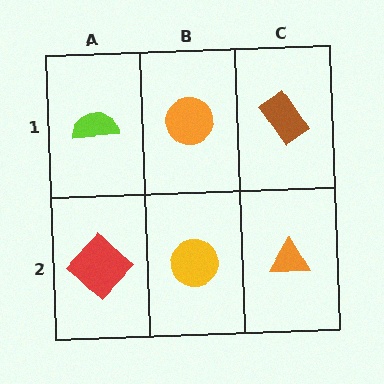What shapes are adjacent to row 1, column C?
An orange triangle (row 2, column C), an orange circle (row 1, column B).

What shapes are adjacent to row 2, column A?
A lime semicircle (row 1, column A), a yellow circle (row 2, column B).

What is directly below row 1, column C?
An orange triangle.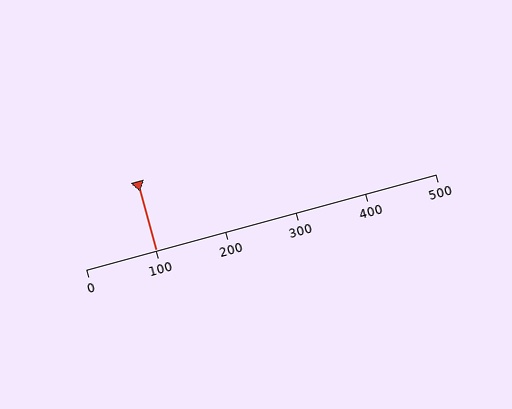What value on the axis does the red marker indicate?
The marker indicates approximately 100.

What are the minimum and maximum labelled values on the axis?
The axis runs from 0 to 500.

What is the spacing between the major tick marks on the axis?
The major ticks are spaced 100 apart.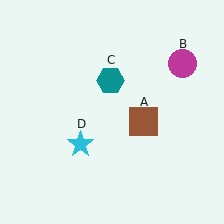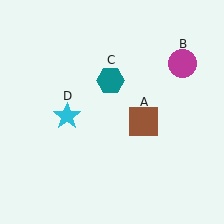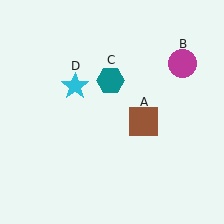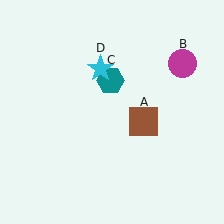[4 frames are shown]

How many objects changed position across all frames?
1 object changed position: cyan star (object D).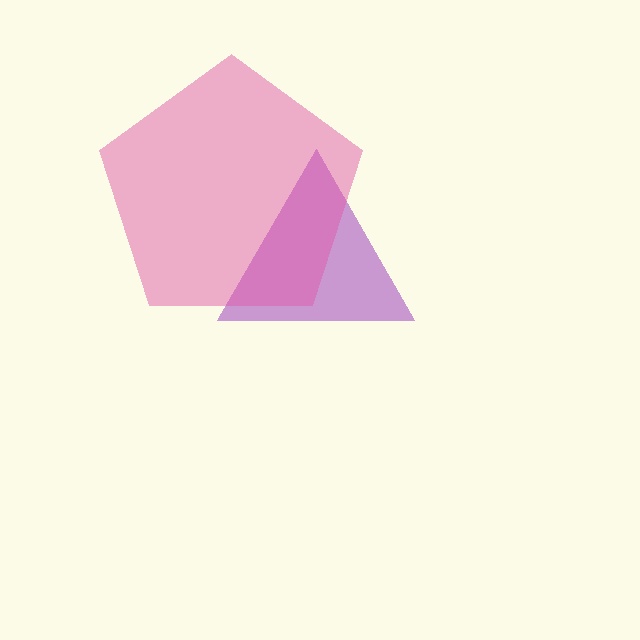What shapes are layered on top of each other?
The layered shapes are: a purple triangle, a pink pentagon.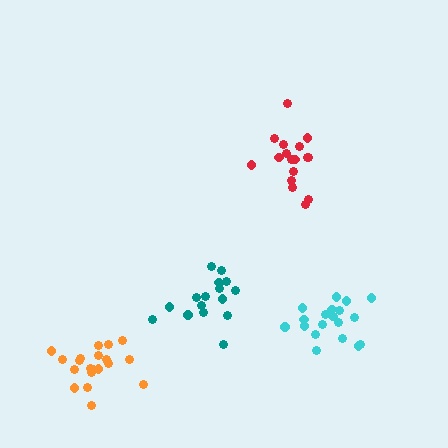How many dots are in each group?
Group 1: 19 dots, Group 2: 17 dots, Group 3: 20 dots, Group 4: 16 dots (72 total).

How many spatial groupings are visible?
There are 4 spatial groupings.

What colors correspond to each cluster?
The clusters are colored: cyan, red, orange, teal.